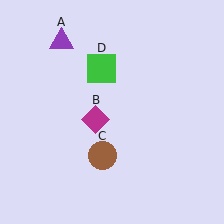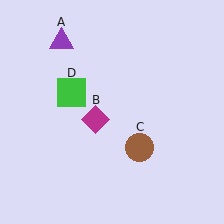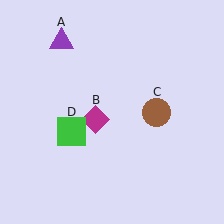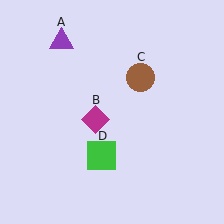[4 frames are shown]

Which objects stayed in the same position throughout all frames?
Purple triangle (object A) and magenta diamond (object B) remained stationary.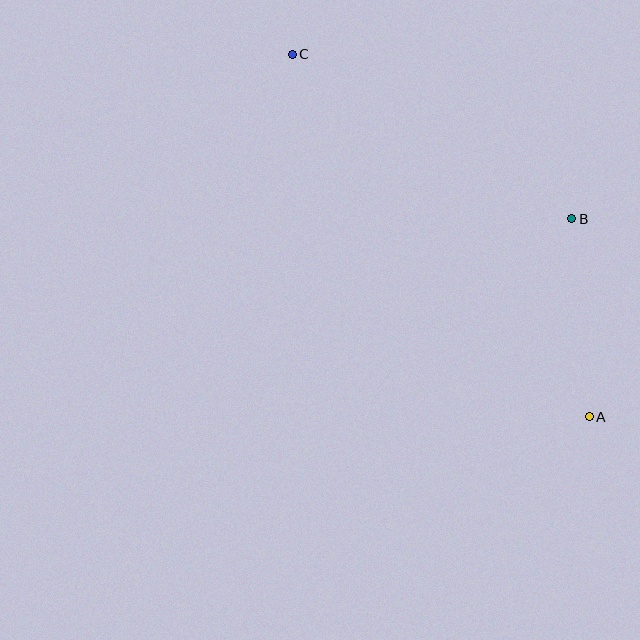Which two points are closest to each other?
Points A and B are closest to each other.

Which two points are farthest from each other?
Points A and C are farthest from each other.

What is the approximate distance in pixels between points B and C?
The distance between B and C is approximately 325 pixels.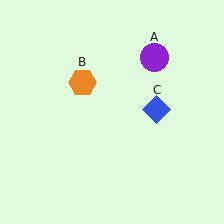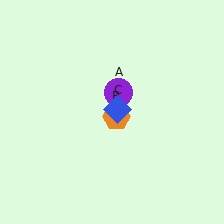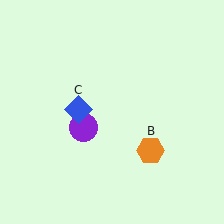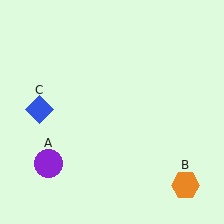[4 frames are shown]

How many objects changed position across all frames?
3 objects changed position: purple circle (object A), orange hexagon (object B), blue diamond (object C).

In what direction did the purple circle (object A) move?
The purple circle (object A) moved down and to the left.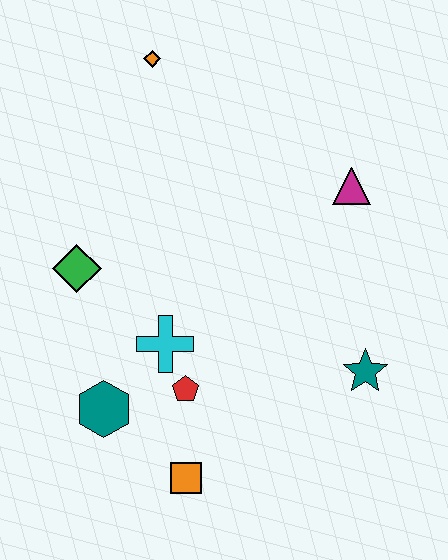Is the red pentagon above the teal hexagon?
Yes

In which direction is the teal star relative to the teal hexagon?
The teal star is to the right of the teal hexagon.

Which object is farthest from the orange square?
The orange diamond is farthest from the orange square.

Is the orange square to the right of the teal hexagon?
Yes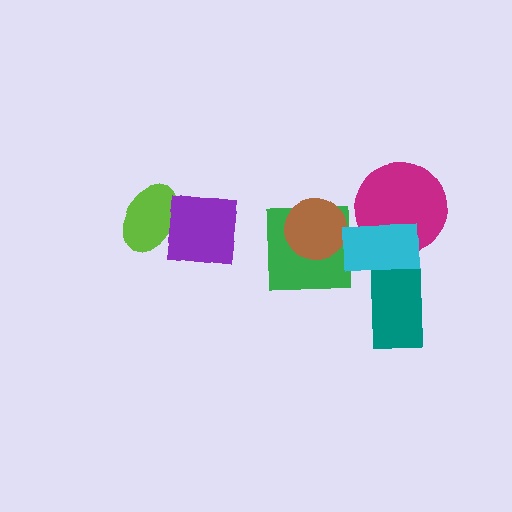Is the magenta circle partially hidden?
Yes, it is partially covered by another shape.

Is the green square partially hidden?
Yes, it is partially covered by another shape.